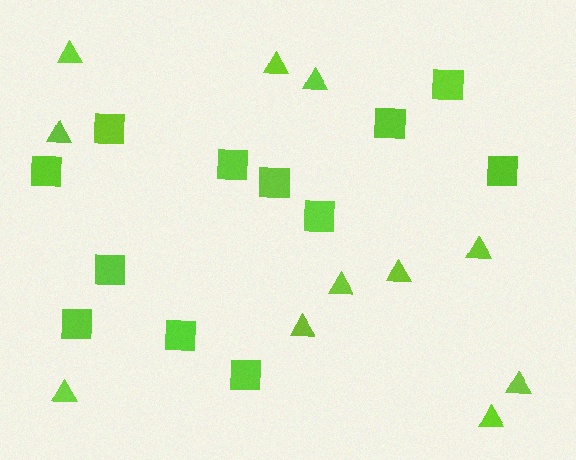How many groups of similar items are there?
There are 2 groups: one group of triangles (11) and one group of squares (12).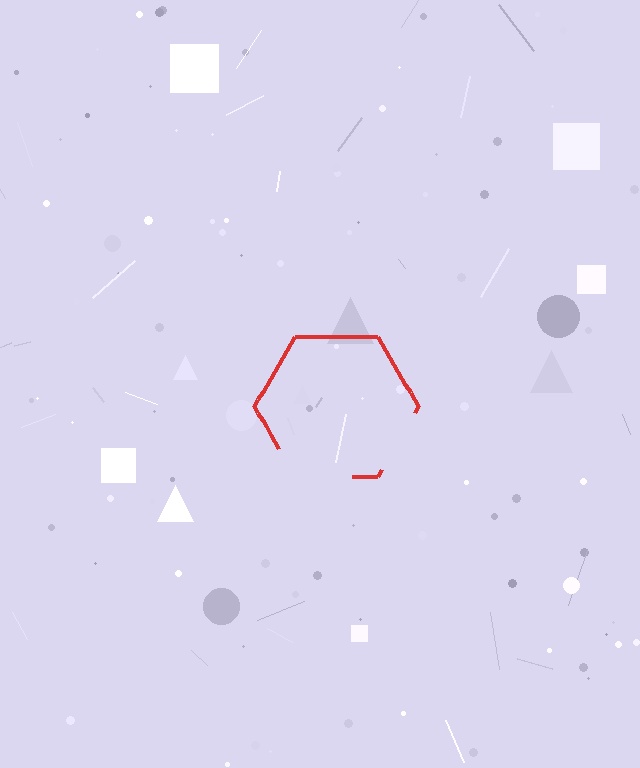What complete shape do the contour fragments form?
The contour fragments form a hexagon.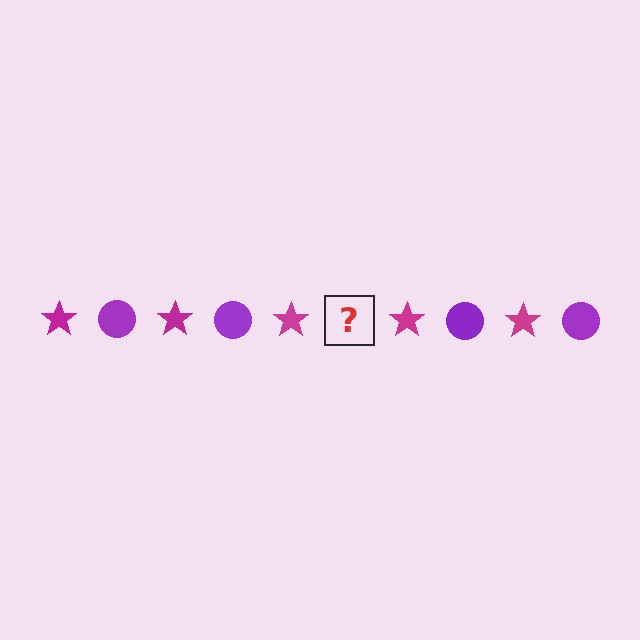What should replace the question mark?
The question mark should be replaced with a purple circle.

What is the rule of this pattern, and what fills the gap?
The rule is that the pattern alternates between magenta star and purple circle. The gap should be filled with a purple circle.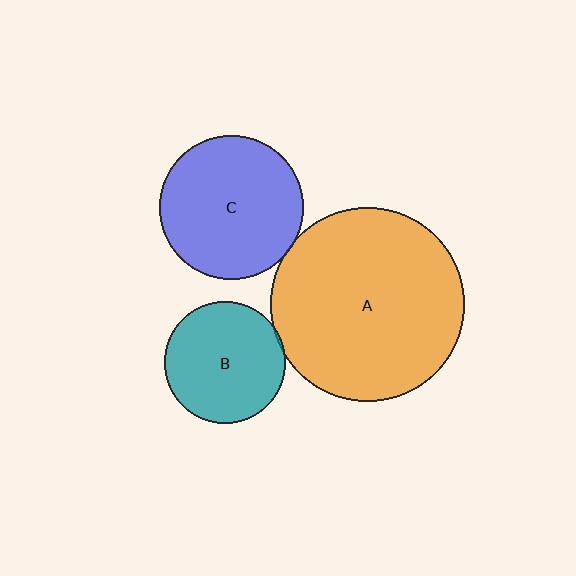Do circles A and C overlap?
Yes.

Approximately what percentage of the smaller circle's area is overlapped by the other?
Approximately 5%.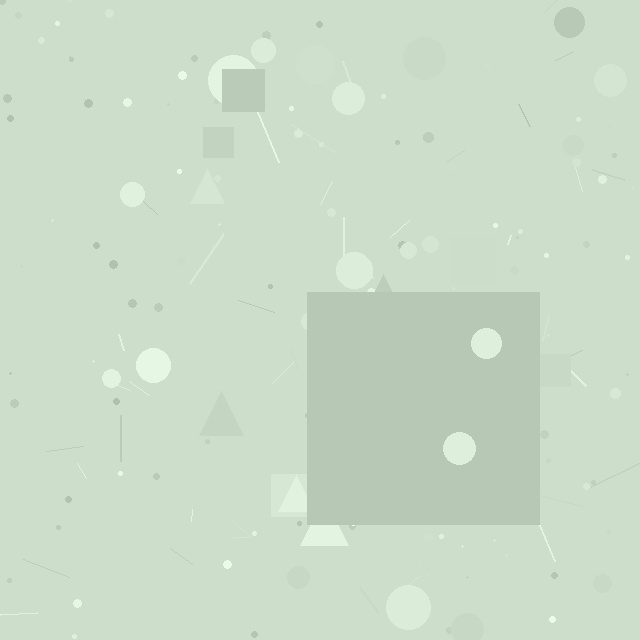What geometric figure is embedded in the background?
A square is embedded in the background.